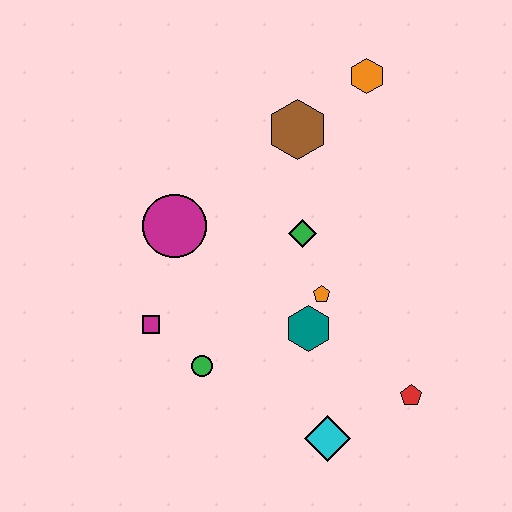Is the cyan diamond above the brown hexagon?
No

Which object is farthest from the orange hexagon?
The cyan diamond is farthest from the orange hexagon.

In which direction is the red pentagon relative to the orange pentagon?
The red pentagon is below the orange pentagon.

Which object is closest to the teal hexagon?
The orange pentagon is closest to the teal hexagon.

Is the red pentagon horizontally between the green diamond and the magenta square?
No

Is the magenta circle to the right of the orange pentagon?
No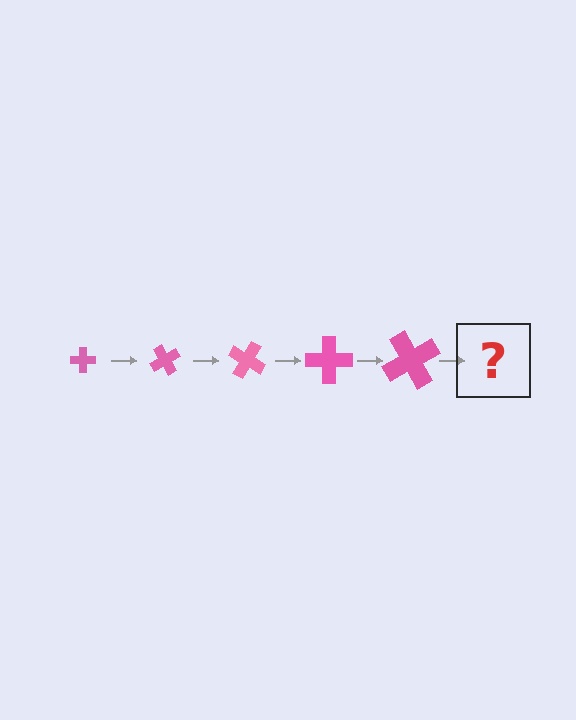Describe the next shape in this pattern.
It should be a cross, larger than the previous one and rotated 300 degrees from the start.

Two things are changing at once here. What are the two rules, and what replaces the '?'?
The two rules are that the cross grows larger each step and it rotates 60 degrees each step. The '?' should be a cross, larger than the previous one and rotated 300 degrees from the start.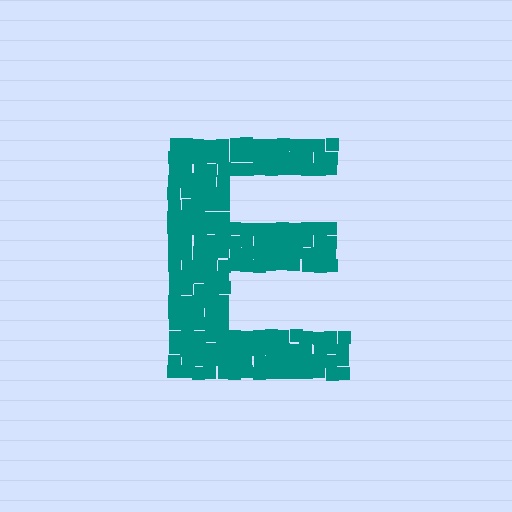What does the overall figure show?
The overall figure shows the letter E.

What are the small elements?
The small elements are squares.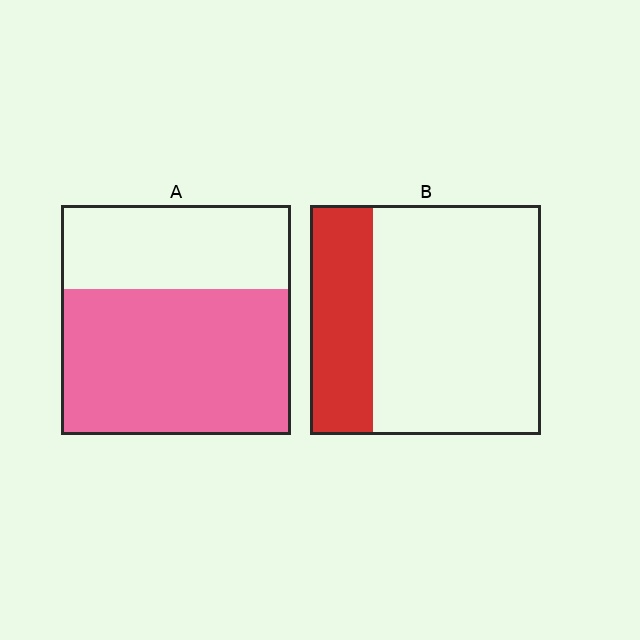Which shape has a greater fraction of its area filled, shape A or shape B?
Shape A.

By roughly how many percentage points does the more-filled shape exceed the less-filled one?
By roughly 35 percentage points (A over B).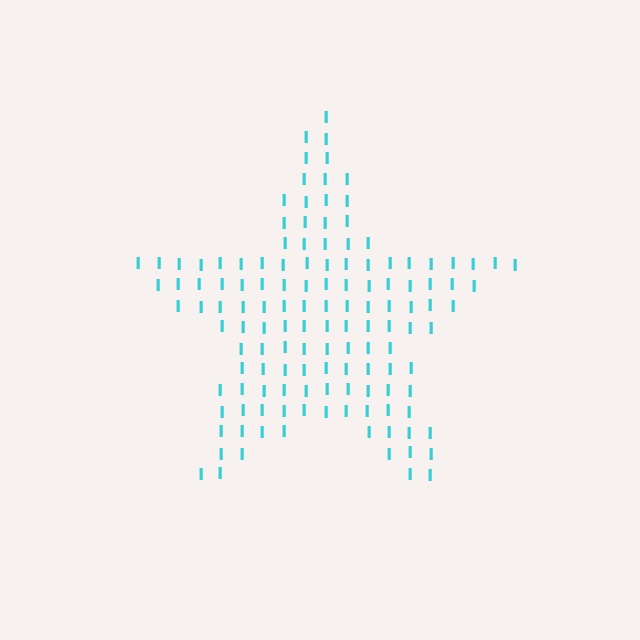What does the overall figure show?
The overall figure shows a star.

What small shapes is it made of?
It is made of small letter I's.